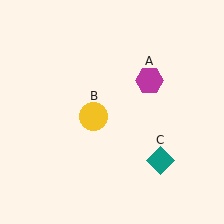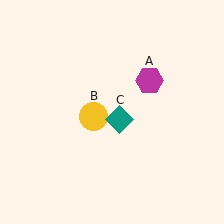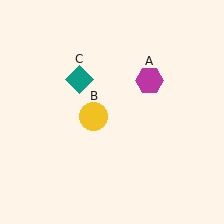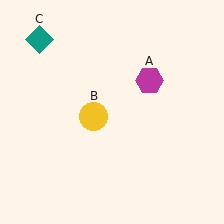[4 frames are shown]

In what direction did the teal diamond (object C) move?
The teal diamond (object C) moved up and to the left.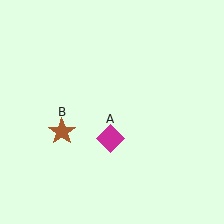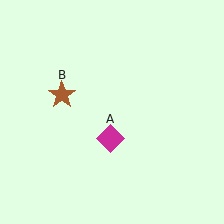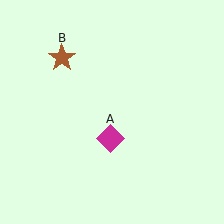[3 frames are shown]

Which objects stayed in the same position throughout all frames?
Magenta diamond (object A) remained stationary.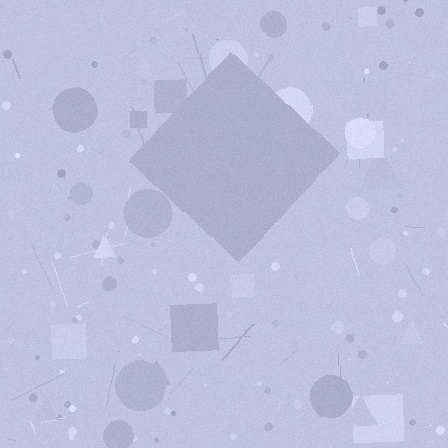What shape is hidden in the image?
A diamond is hidden in the image.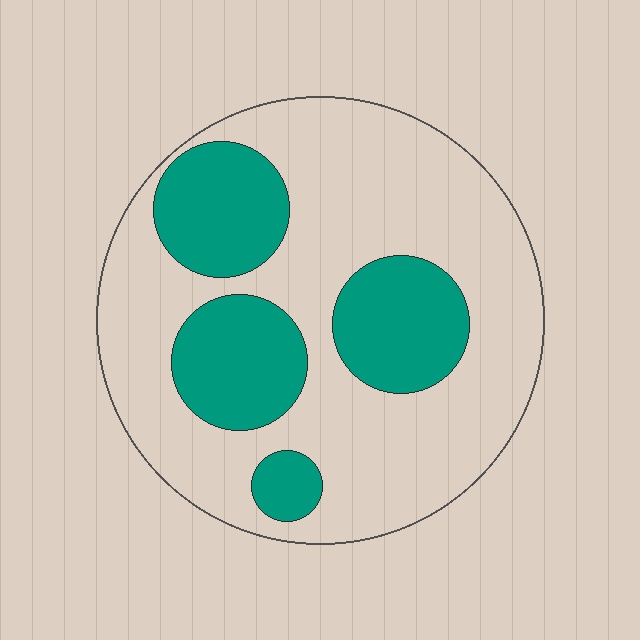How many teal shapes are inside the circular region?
4.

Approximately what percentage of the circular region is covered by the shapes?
Approximately 30%.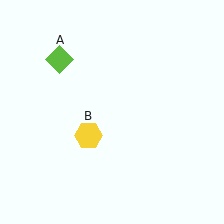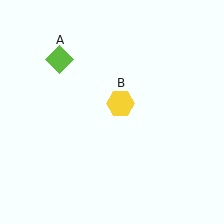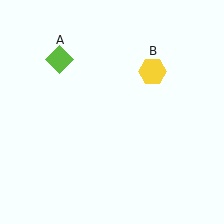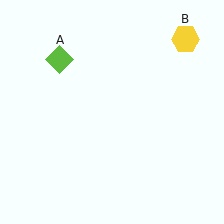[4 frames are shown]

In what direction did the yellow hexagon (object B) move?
The yellow hexagon (object B) moved up and to the right.